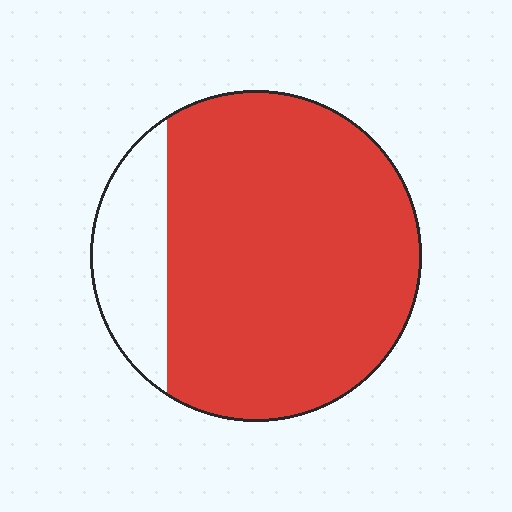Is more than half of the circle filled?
Yes.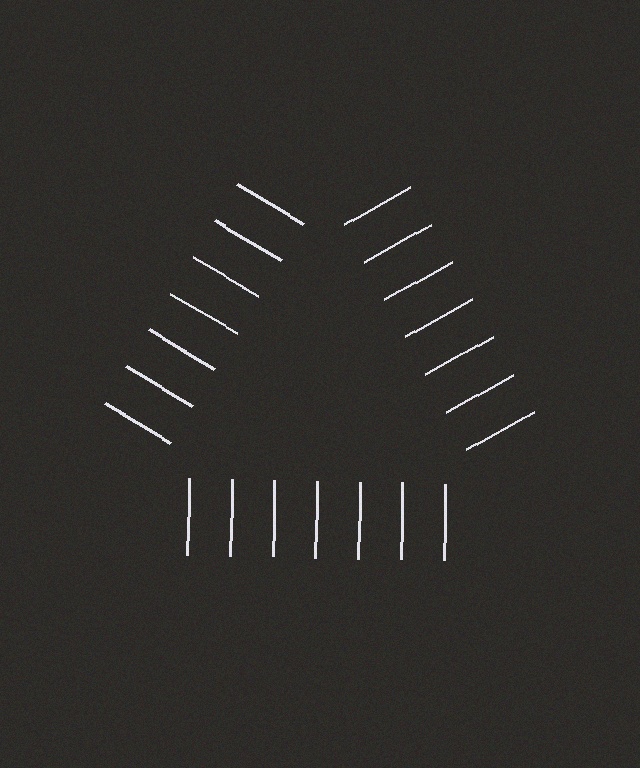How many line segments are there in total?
21 — 7 along each of the 3 edges.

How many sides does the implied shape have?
3 sides — the line-ends trace a triangle.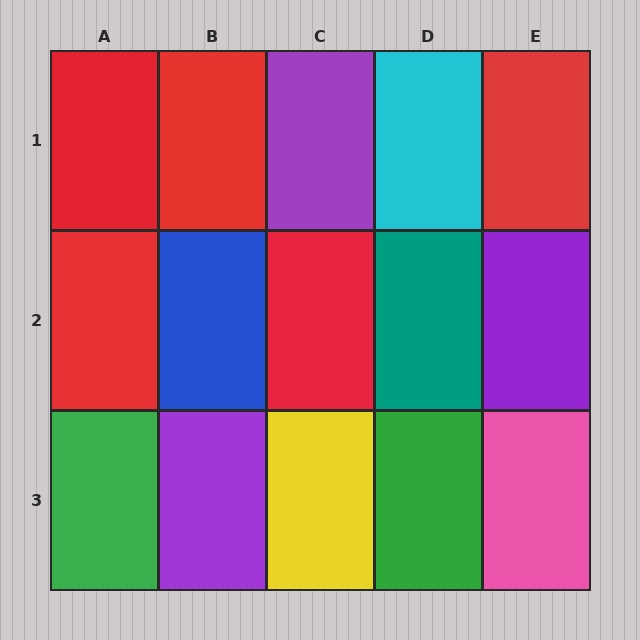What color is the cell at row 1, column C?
Purple.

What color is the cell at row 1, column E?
Red.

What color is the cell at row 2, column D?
Teal.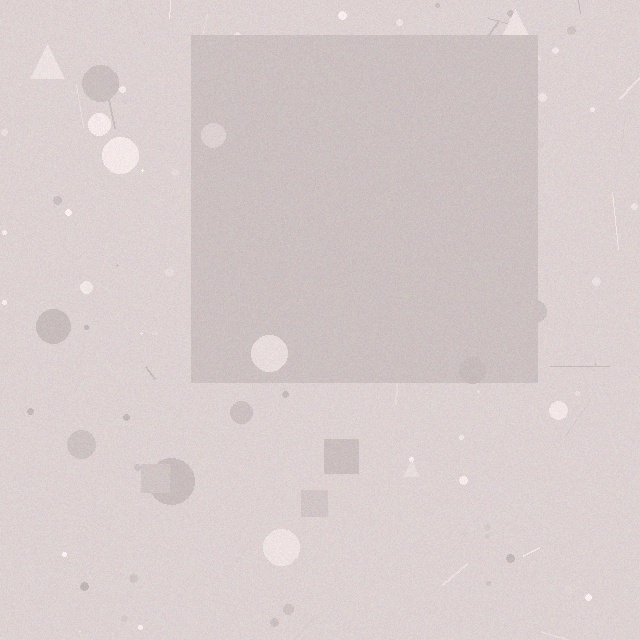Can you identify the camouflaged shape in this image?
The camouflaged shape is a square.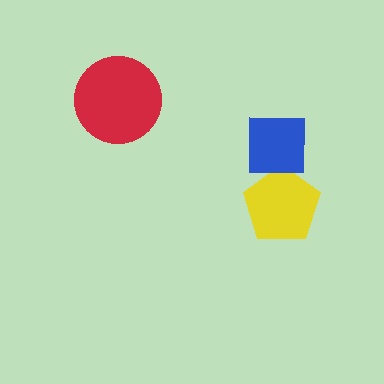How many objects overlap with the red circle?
0 objects overlap with the red circle.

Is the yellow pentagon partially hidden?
Yes, it is partially covered by another shape.